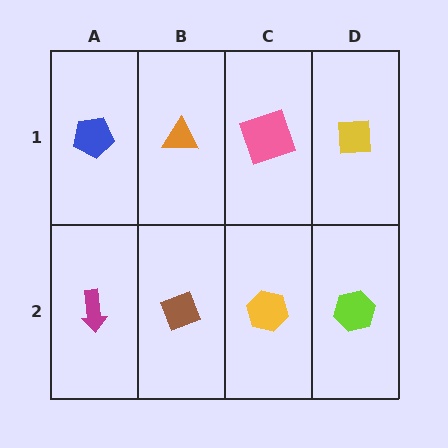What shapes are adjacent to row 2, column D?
A yellow square (row 1, column D), a yellow hexagon (row 2, column C).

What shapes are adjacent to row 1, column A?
A magenta arrow (row 2, column A), an orange triangle (row 1, column B).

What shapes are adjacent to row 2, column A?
A blue pentagon (row 1, column A), a brown diamond (row 2, column B).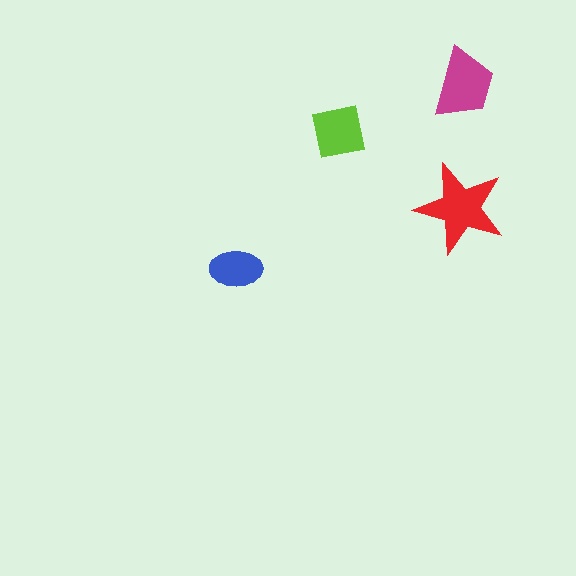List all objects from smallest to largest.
The blue ellipse, the lime square, the magenta trapezoid, the red star.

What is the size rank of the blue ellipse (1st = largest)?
4th.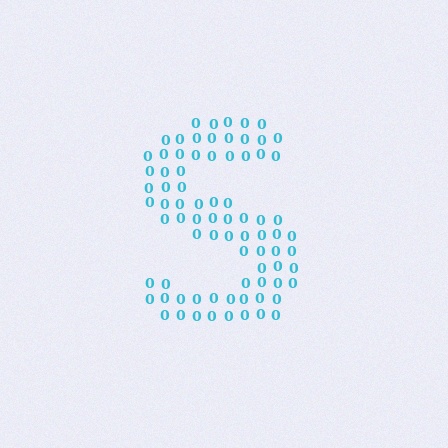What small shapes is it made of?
It is made of small digit 0's.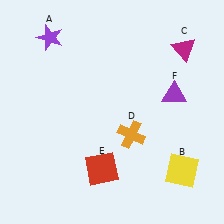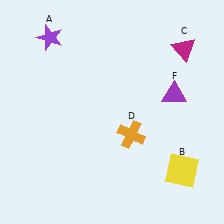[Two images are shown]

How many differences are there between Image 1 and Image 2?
There is 1 difference between the two images.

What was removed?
The red square (E) was removed in Image 2.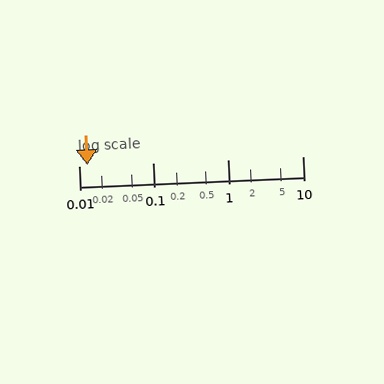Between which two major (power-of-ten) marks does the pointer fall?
The pointer is between 0.01 and 0.1.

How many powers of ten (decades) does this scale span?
The scale spans 3 decades, from 0.01 to 10.